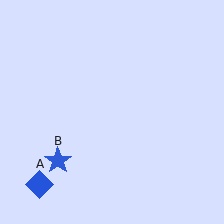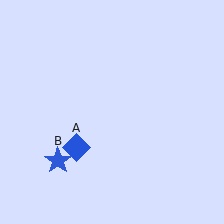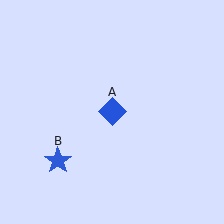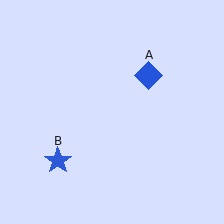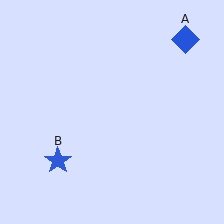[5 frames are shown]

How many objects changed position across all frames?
1 object changed position: blue diamond (object A).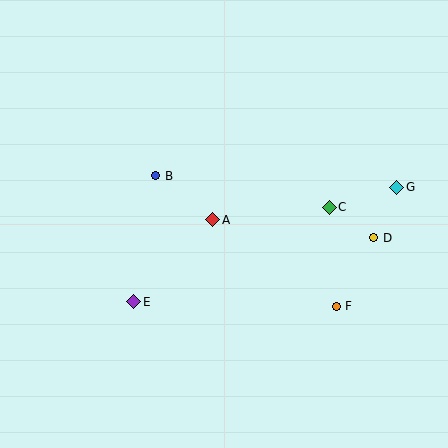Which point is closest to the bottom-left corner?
Point E is closest to the bottom-left corner.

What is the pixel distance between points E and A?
The distance between E and A is 114 pixels.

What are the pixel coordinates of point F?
Point F is at (336, 306).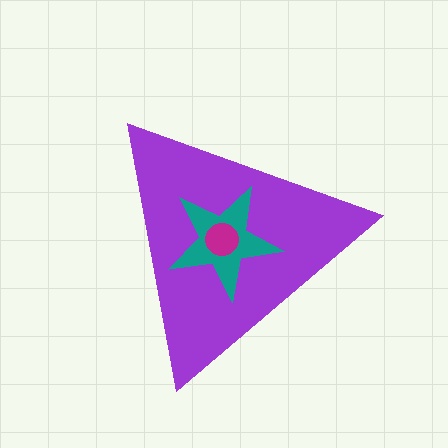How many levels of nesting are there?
3.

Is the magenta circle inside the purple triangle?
Yes.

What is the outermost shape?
The purple triangle.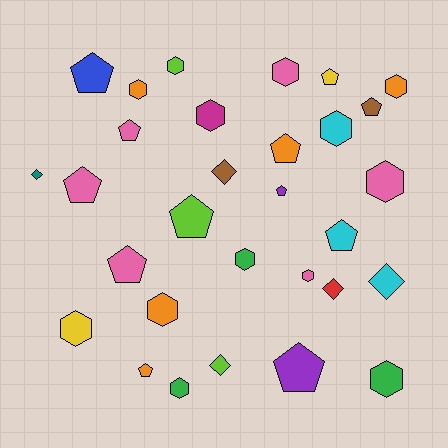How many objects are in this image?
There are 30 objects.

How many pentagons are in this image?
There are 12 pentagons.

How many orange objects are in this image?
There are 5 orange objects.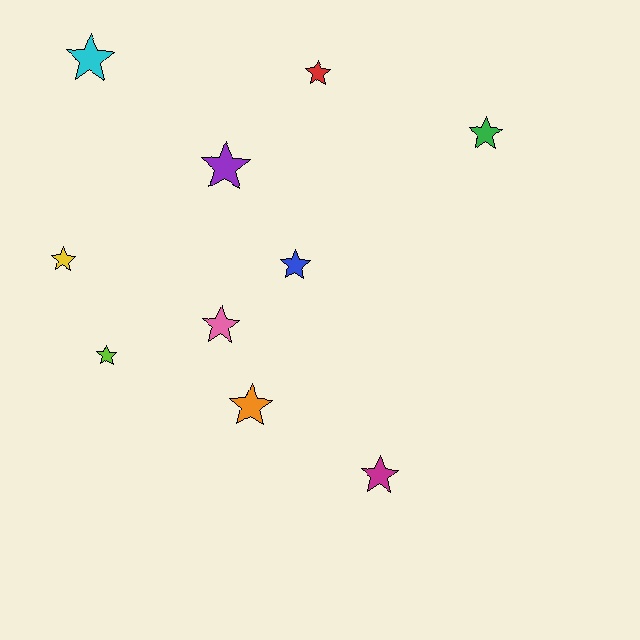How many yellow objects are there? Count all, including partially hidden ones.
There is 1 yellow object.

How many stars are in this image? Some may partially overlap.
There are 10 stars.